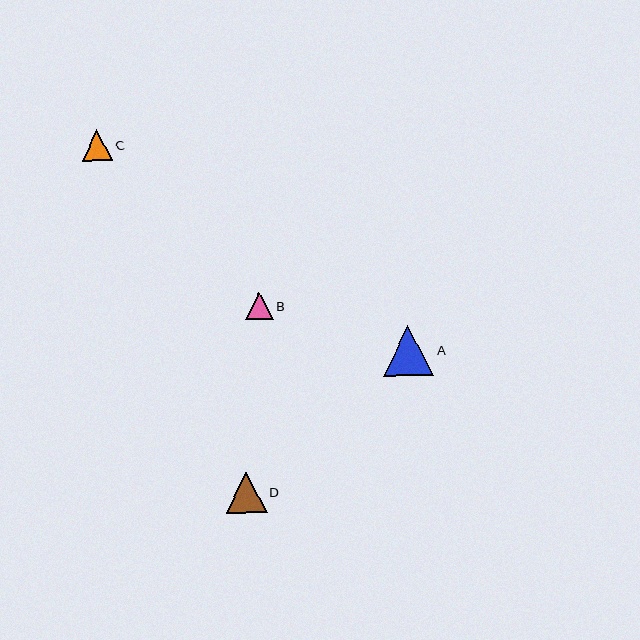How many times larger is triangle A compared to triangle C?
Triangle A is approximately 1.6 times the size of triangle C.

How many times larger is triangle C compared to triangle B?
Triangle C is approximately 1.1 times the size of triangle B.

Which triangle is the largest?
Triangle A is the largest with a size of approximately 50 pixels.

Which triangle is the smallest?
Triangle B is the smallest with a size of approximately 27 pixels.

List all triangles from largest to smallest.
From largest to smallest: A, D, C, B.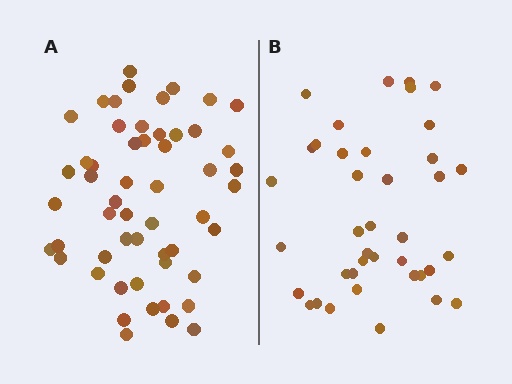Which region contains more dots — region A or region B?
Region A (the left region) has more dots.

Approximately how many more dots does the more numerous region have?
Region A has approximately 15 more dots than region B.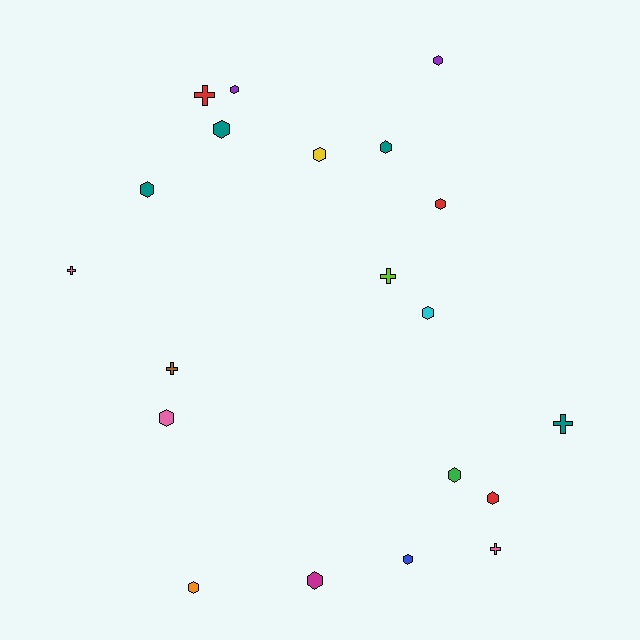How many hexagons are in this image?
There are 14 hexagons.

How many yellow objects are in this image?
There is 1 yellow object.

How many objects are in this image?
There are 20 objects.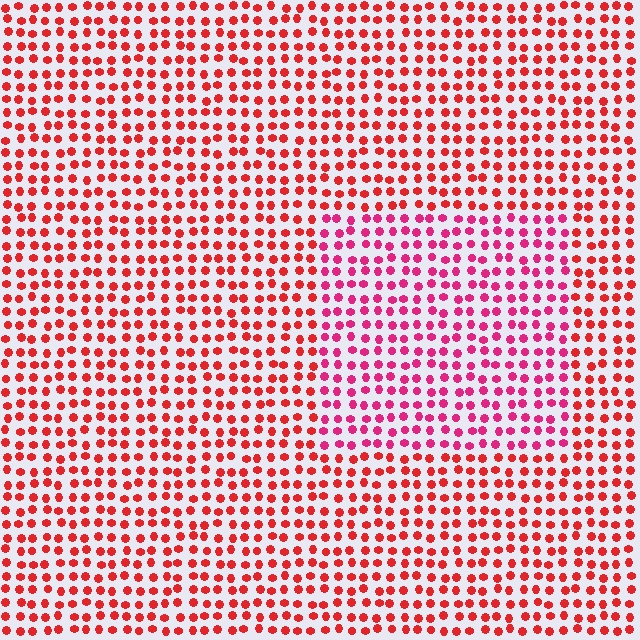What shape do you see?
I see a rectangle.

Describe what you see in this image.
The image is filled with small red elements in a uniform arrangement. A rectangle-shaped region is visible where the elements are tinted to a slightly different hue, forming a subtle color boundary.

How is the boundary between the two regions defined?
The boundary is defined purely by a slight shift in hue (about 28 degrees). Spacing, size, and orientation are identical on both sides.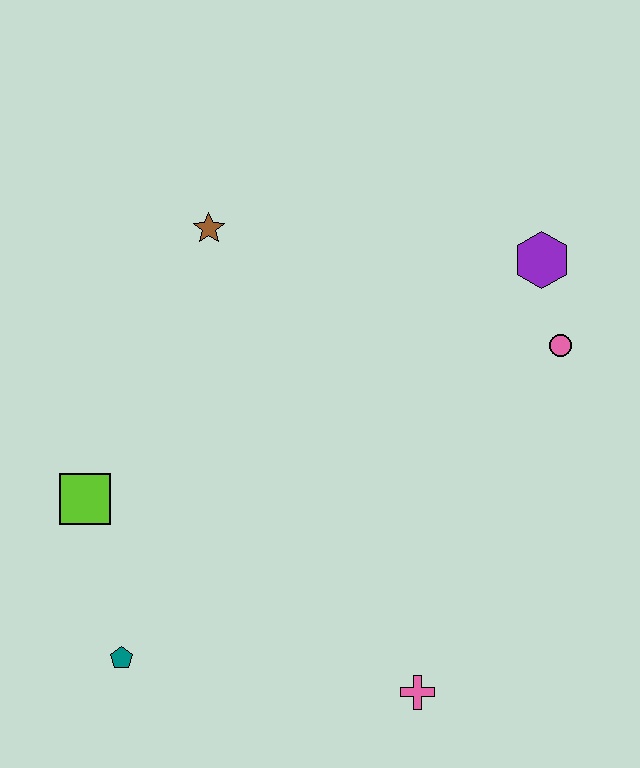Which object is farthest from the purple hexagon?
The teal pentagon is farthest from the purple hexagon.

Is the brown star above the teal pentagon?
Yes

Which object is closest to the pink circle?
The purple hexagon is closest to the pink circle.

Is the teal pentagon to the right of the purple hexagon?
No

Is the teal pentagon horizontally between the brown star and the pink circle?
No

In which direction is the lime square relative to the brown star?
The lime square is below the brown star.